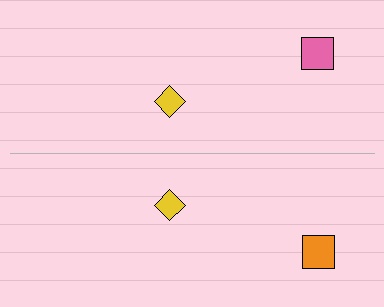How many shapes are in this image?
There are 4 shapes in this image.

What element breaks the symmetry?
The orange square on the bottom side breaks the symmetry — its mirror counterpart is pink.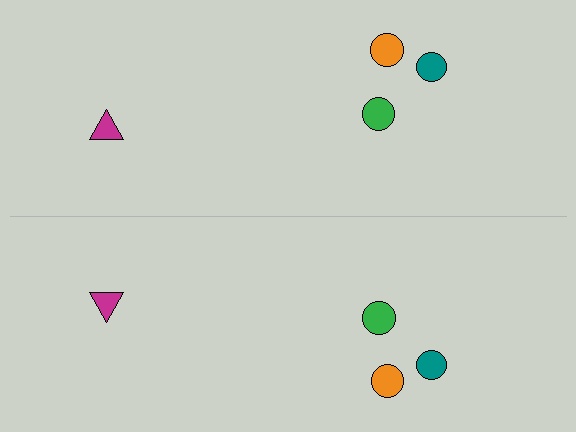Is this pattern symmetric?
Yes, this pattern has bilateral (reflection) symmetry.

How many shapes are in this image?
There are 8 shapes in this image.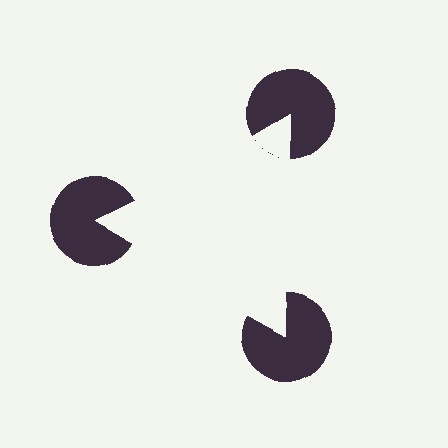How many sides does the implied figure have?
3 sides.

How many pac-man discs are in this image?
There are 3 — one at each vertex of the illusory triangle.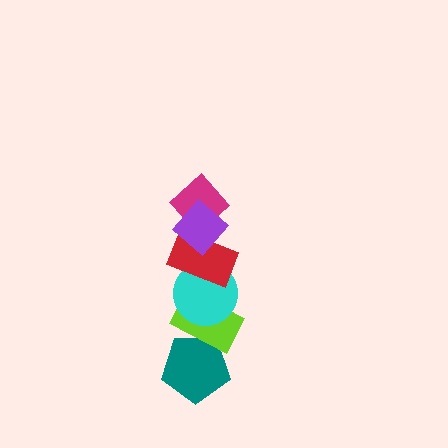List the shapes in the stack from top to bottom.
From top to bottom: the purple diamond, the magenta diamond, the red rectangle, the cyan circle, the lime rectangle, the teal pentagon.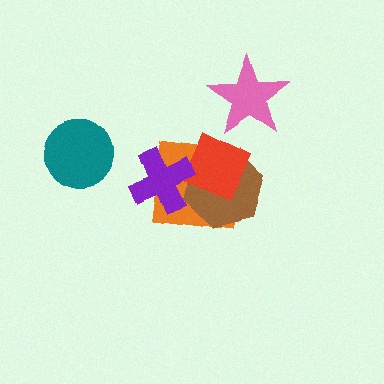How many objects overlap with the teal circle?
0 objects overlap with the teal circle.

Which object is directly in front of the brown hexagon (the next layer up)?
The red diamond is directly in front of the brown hexagon.